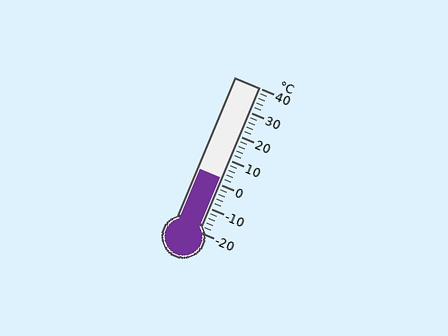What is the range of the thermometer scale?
The thermometer scale ranges from -20°C to 40°C.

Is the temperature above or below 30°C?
The temperature is below 30°C.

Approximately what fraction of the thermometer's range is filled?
The thermometer is filled to approximately 35% of its range.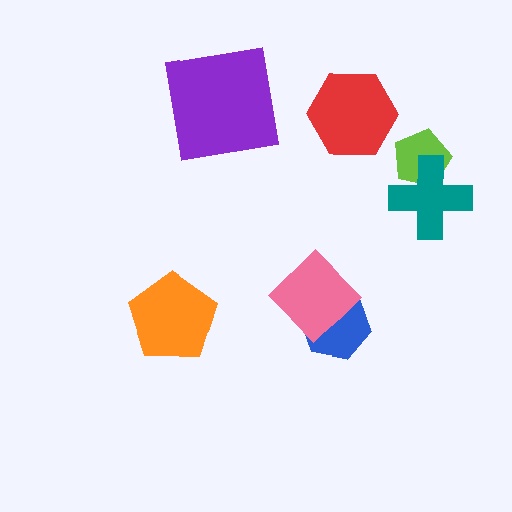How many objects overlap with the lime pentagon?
1 object overlaps with the lime pentagon.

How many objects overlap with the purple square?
0 objects overlap with the purple square.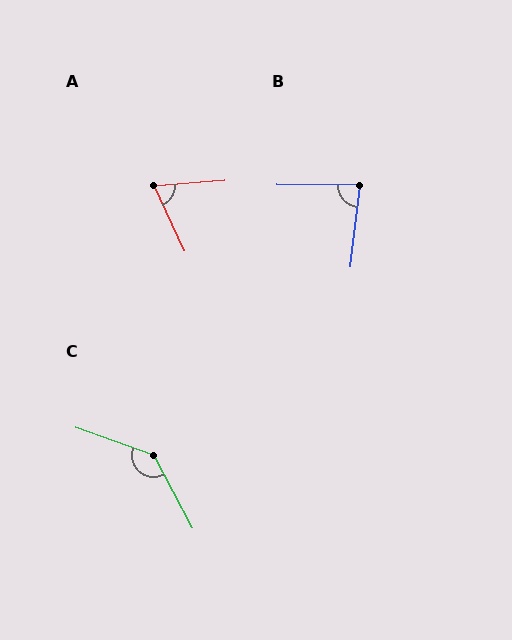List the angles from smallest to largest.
A (69°), B (83°), C (137°).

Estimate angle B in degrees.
Approximately 83 degrees.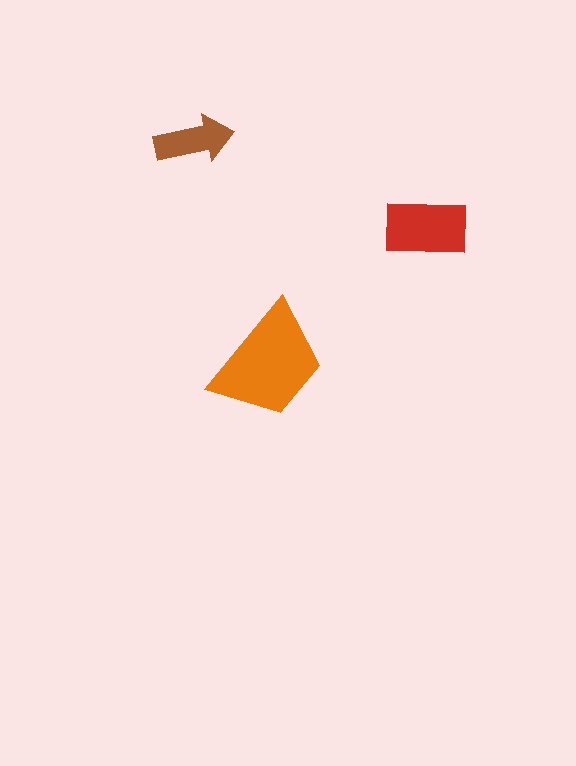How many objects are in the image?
There are 3 objects in the image.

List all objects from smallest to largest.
The brown arrow, the red rectangle, the orange trapezoid.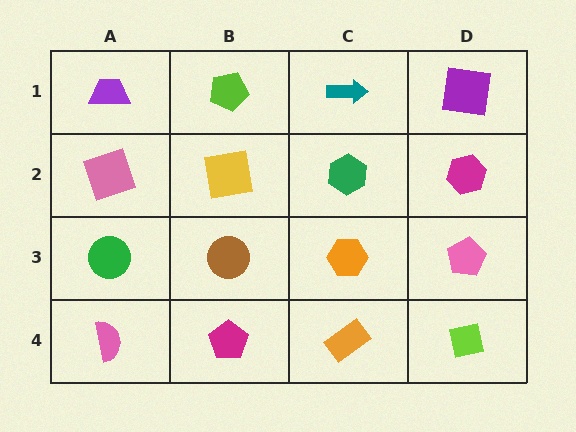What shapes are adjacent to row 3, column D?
A magenta hexagon (row 2, column D), a lime square (row 4, column D), an orange hexagon (row 3, column C).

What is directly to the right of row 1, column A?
A lime pentagon.